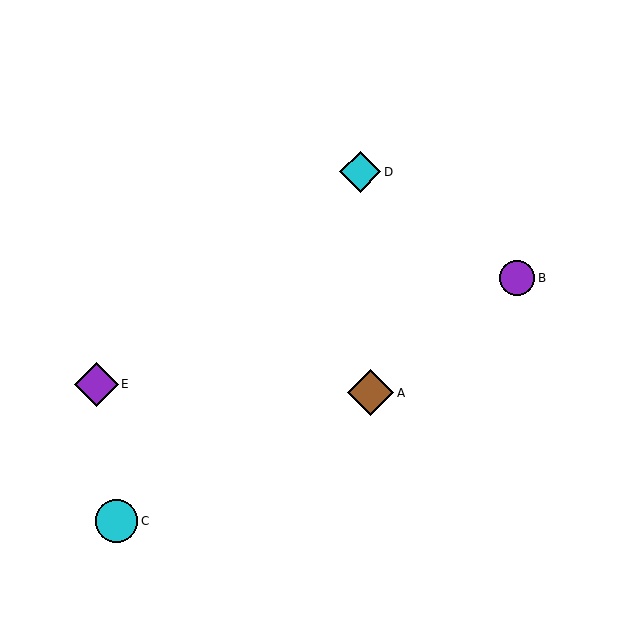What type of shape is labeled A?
Shape A is a brown diamond.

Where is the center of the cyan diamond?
The center of the cyan diamond is at (360, 172).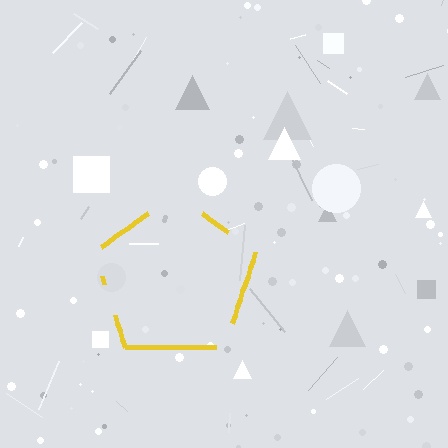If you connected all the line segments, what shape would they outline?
They would outline a pentagon.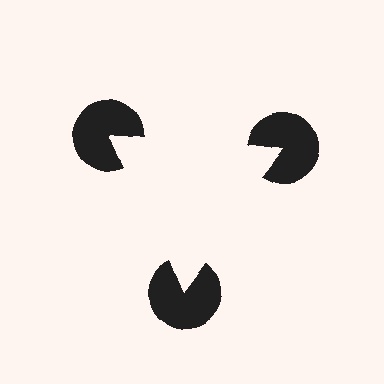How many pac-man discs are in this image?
There are 3 — one at each vertex of the illusory triangle.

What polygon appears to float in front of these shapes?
An illusory triangle — its edges are inferred from the aligned wedge cuts in the pac-man discs, not physically drawn.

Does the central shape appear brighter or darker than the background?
It typically appears slightly brighter than the background, even though no actual brightness change is drawn.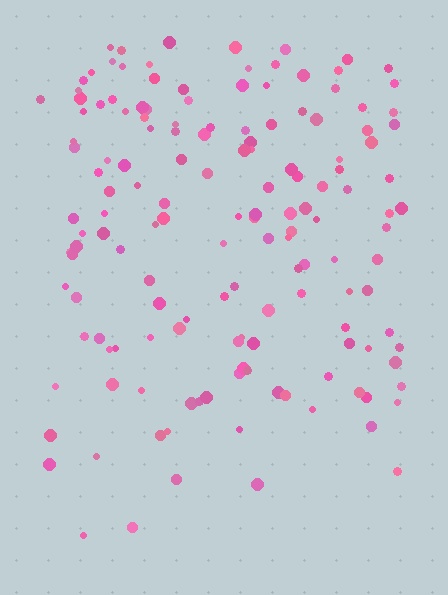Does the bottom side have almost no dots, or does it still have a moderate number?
Still a moderate number, just noticeably fewer than the top.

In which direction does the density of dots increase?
From bottom to top, with the top side densest.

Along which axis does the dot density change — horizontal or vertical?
Vertical.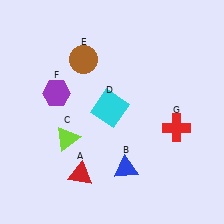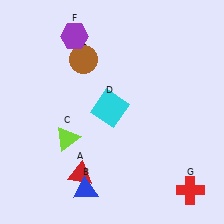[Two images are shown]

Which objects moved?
The objects that moved are: the blue triangle (B), the purple hexagon (F), the red cross (G).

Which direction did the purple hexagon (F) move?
The purple hexagon (F) moved up.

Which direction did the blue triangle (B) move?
The blue triangle (B) moved left.